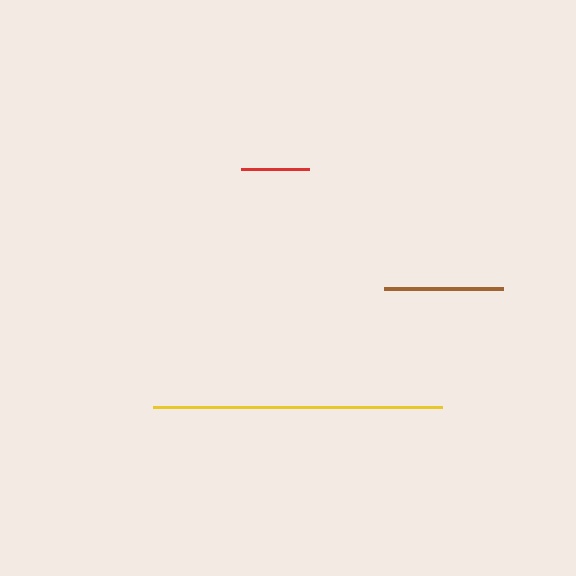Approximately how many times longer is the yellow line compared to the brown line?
The yellow line is approximately 2.4 times the length of the brown line.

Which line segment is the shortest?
The red line is the shortest at approximately 68 pixels.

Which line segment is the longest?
The yellow line is the longest at approximately 289 pixels.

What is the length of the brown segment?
The brown segment is approximately 118 pixels long.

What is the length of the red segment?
The red segment is approximately 68 pixels long.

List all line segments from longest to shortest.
From longest to shortest: yellow, brown, red.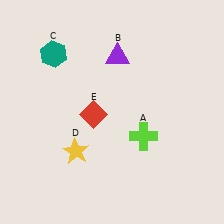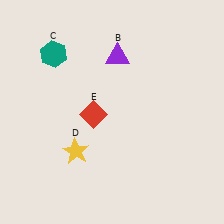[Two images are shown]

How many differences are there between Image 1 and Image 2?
There is 1 difference between the two images.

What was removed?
The lime cross (A) was removed in Image 2.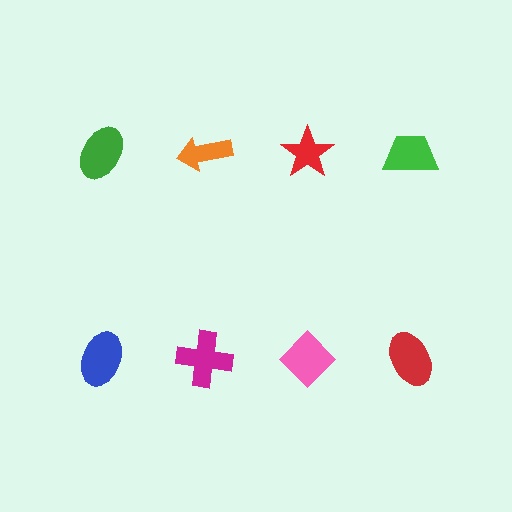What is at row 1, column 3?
A red star.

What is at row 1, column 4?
A green trapezoid.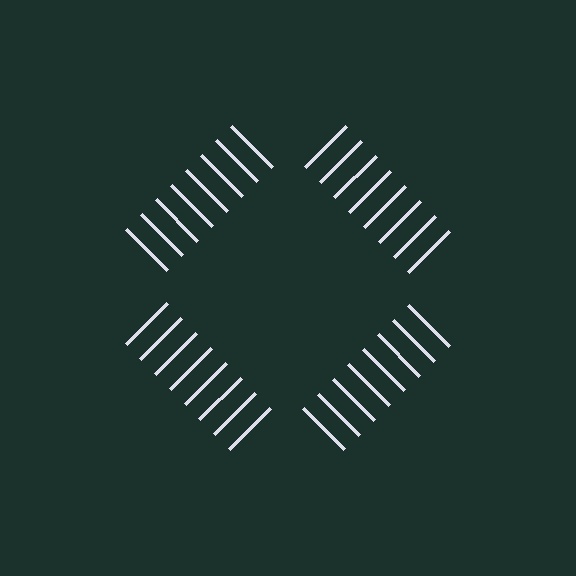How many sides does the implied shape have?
4 sides — the line-ends trace a square.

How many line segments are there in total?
32 — 8 along each of the 4 edges.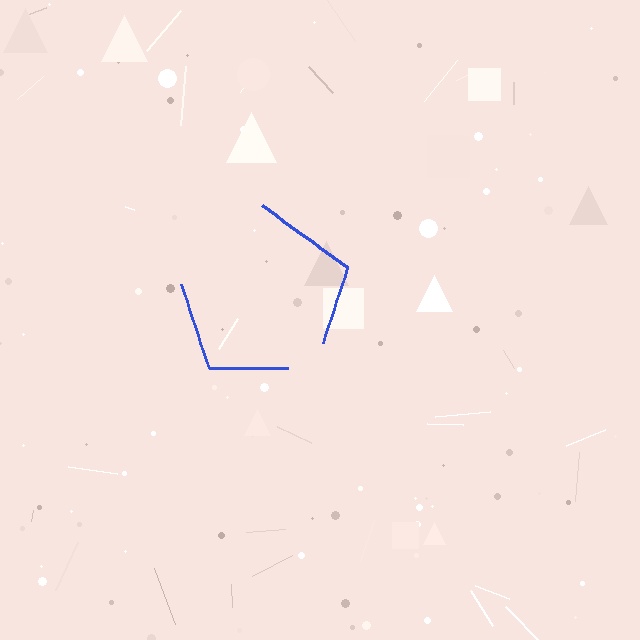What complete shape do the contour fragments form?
The contour fragments form a pentagon.